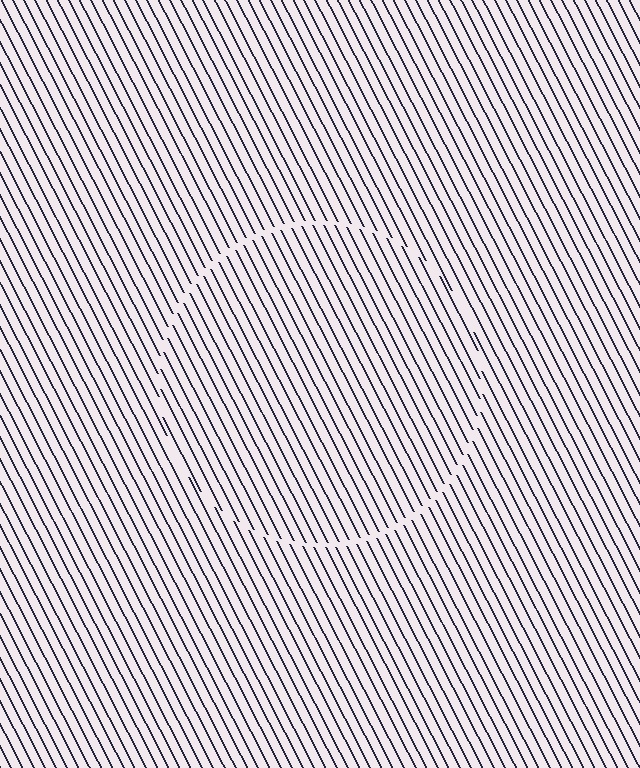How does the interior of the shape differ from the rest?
The interior of the shape contains the same grating, shifted by half a period — the contour is defined by the phase discontinuity where line-ends from the inner and outer gratings abut.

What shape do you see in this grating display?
An illusory circle. The interior of the shape contains the same grating, shifted by half a period — the contour is defined by the phase discontinuity where line-ends from the inner and outer gratings abut.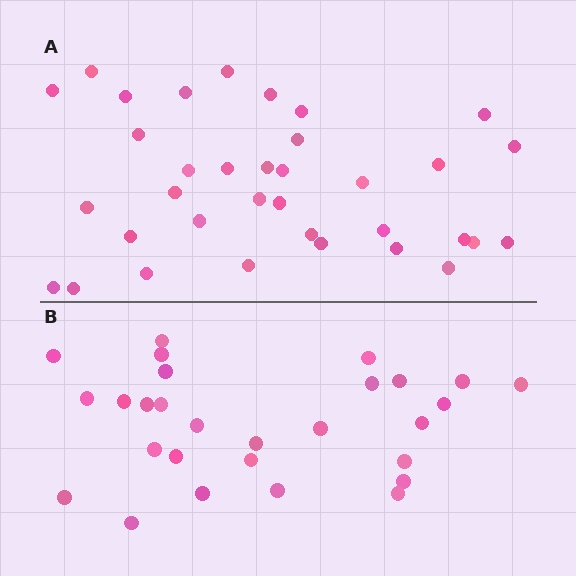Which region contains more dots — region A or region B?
Region A (the top region) has more dots.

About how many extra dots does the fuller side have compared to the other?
Region A has roughly 8 or so more dots than region B.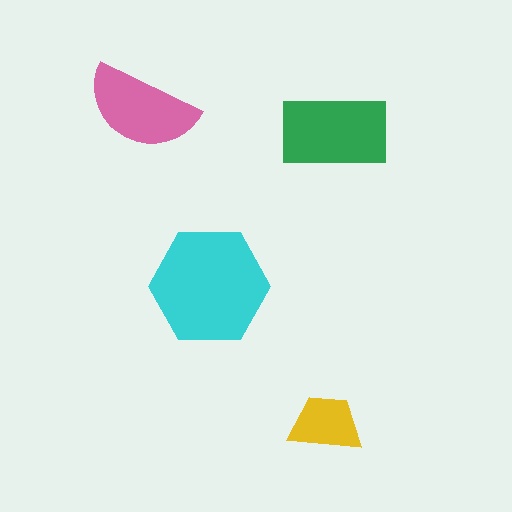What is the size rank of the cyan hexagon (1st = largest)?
1st.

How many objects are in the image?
There are 4 objects in the image.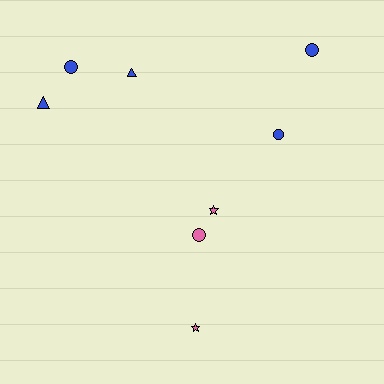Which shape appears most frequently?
Circle, with 4 objects.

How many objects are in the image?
There are 8 objects.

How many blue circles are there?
There are 3 blue circles.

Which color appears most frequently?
Blue, with 5 objects.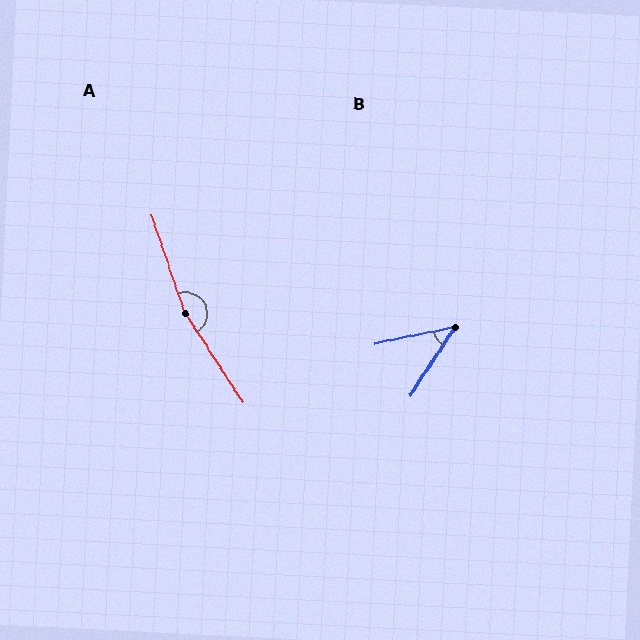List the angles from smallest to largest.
B (45°), A (166°).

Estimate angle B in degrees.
Approximately 45 degrees.